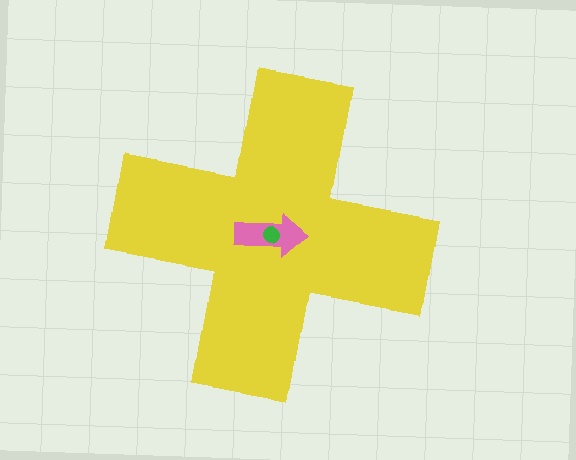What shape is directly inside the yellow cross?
The pink arrow.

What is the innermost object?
The green circle.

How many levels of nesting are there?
3.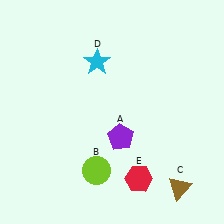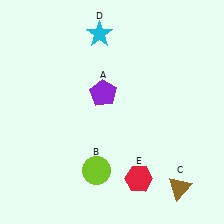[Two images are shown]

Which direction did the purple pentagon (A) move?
The purple pentagon (A) moved up.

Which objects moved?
The objects that moved are: the purple pentagon (A), the cyan star (D).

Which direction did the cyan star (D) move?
The cyan star (D) moved up.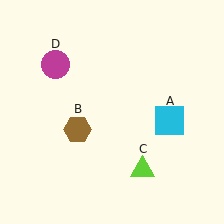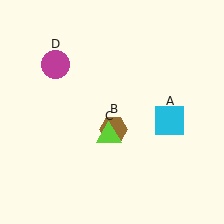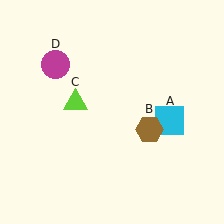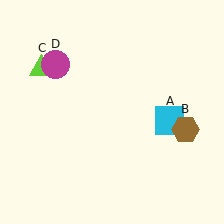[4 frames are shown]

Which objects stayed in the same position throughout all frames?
Cyan square (object A) and magenta circle (object D) remained stationary.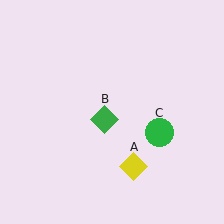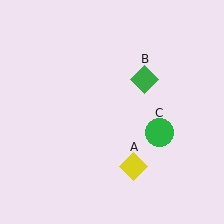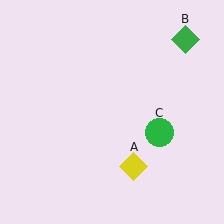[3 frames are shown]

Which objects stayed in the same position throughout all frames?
Yellow diamond (object A) and green circle (object C) remained stationary.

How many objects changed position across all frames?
1 object changed position: green diamond (object B).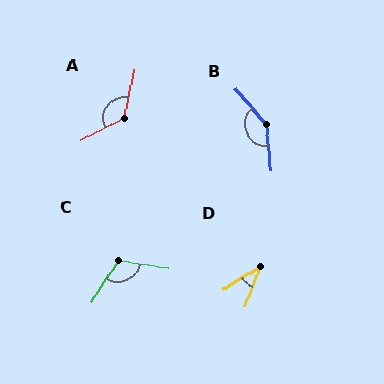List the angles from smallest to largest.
D (37°), C (114°), A (129°), B (145°).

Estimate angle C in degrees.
Approximately 114 degrees.